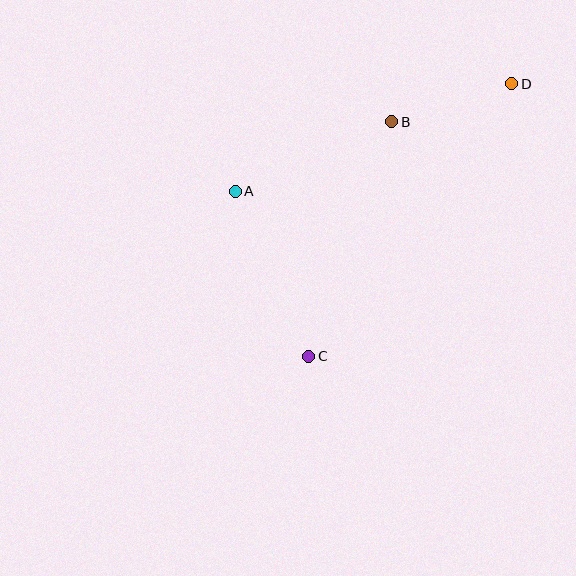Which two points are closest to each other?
Points B and D are closest to each other.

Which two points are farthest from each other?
Points C and D are farthest from each other.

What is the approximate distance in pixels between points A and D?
The distance between A and D is approximately 297 pixels.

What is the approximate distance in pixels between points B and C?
The distance between B and C is approximately 249 pixels.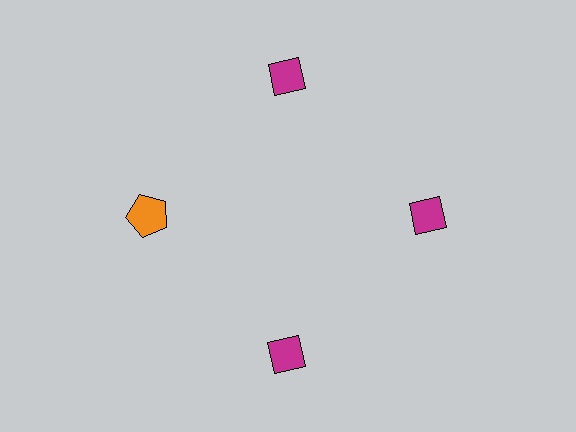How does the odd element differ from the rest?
It differs in both color (orange instead of magenta) and shape (pentagon instead of diamond).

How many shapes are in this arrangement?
There are 4 shapes arranged in a ring pattern.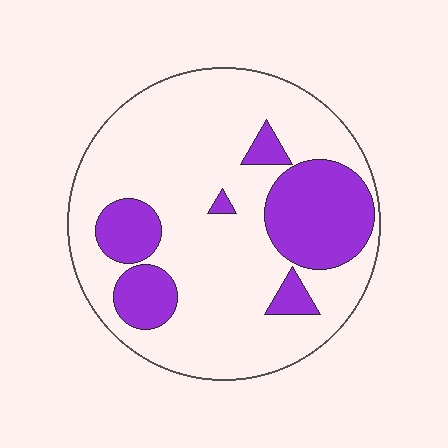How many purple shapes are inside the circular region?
6.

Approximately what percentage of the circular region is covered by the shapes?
Approximately 25%.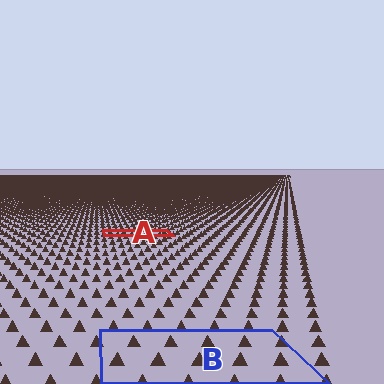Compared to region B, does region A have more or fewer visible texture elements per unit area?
Region A has more texture elements per unit area — they are packed more densely because it is farther away.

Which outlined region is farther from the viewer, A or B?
Region A is farther from the viewer — the texture elements inside it appear smaller and more densely packed.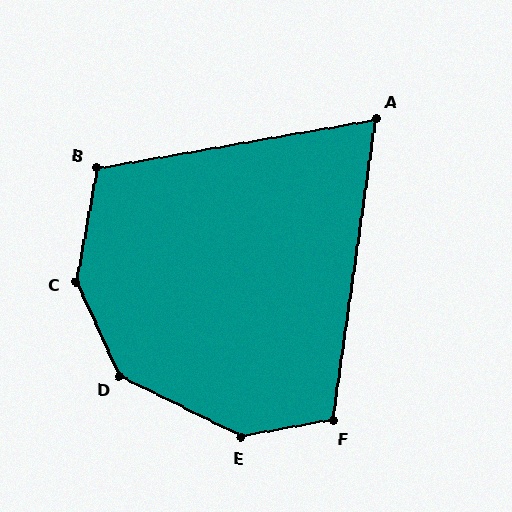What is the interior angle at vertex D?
Approximately 142 degrees (obtuse).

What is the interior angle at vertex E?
Approximately 143 degrees (obtuse).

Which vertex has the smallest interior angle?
A, at approximately 72 degrees.